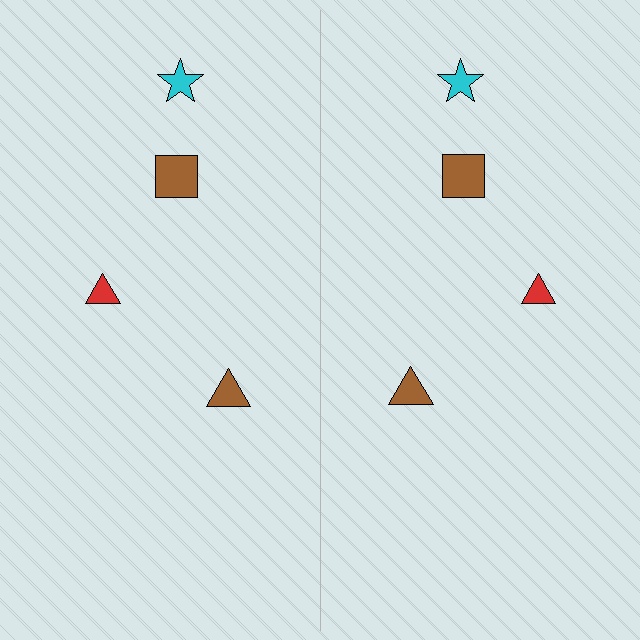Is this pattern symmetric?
Yes, this pattern has bilateral (reflection) symmetry.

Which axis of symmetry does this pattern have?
The pattern has a vertical axis of symmetry running through the center of the image.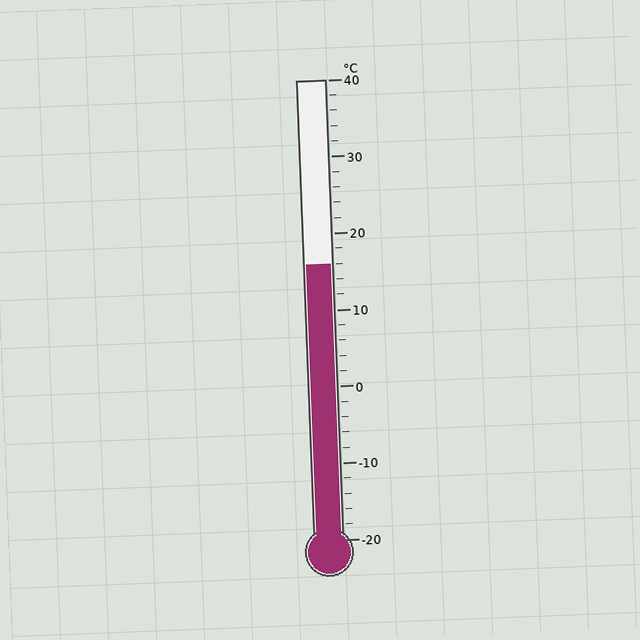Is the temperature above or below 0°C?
The temperature is above 0°C.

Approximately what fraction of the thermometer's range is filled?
The thermometer is filled to approximately 60% of its range.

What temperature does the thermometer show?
The thermometer shows approximately 16°C.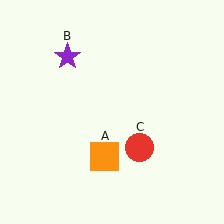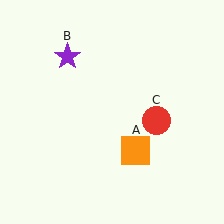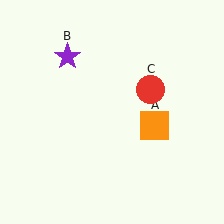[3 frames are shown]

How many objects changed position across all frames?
2 objects changed position: orange square (object A), red circle (object C).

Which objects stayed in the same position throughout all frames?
Purple star (object B) remained stationary.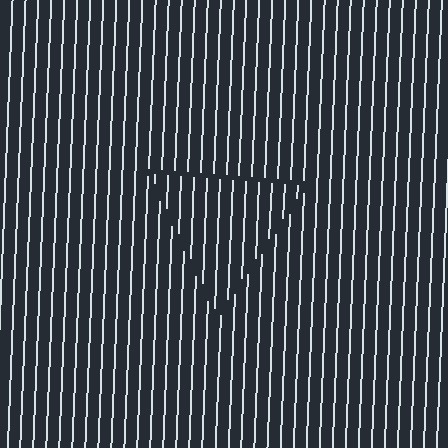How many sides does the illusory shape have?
3 sides — the line-ends trace a triangle.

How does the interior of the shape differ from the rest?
The interior of the shape contains the same grating, shifted by half a period — the contour is defined by the phase discontinuity where line-ends from the inner and outer gratings abut.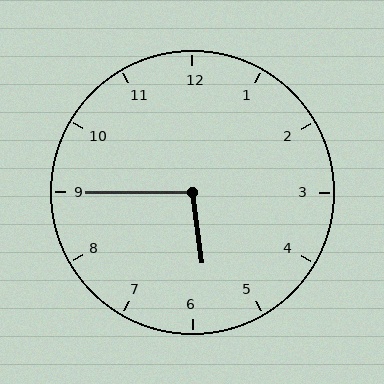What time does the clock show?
5:45.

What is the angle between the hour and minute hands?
Approximately 98 degrees.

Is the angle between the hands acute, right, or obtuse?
It is obtuse.